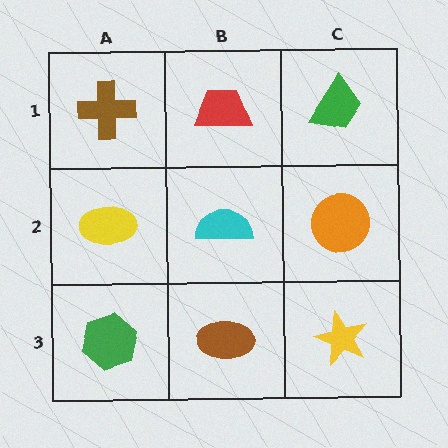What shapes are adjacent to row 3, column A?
A yellow ellipse (row 2, column A), a brown ellipse (row 3, column B).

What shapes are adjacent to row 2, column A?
A brown cross (row 1, column A), a green hexagon (row 3, column A), a cyan semicircle (row 2, column B).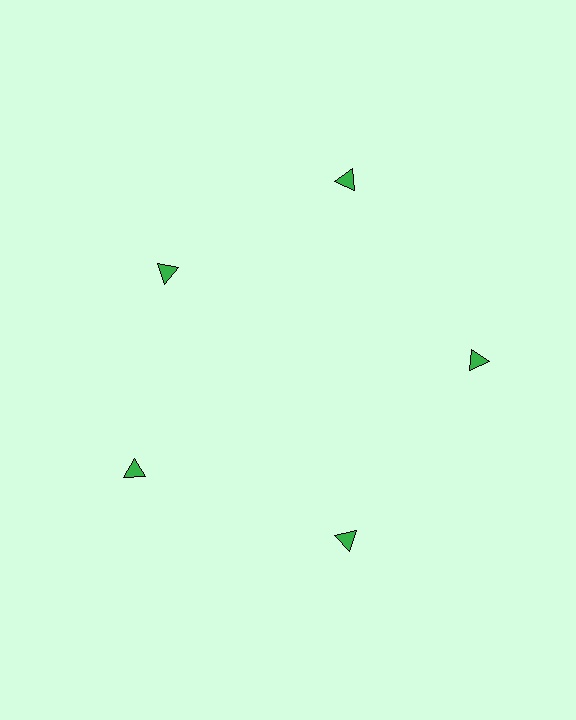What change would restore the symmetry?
The symmetry would be restored by moving it outward, back onto the ring so that all 5 triangles sit at equal angles and equal distance from the center.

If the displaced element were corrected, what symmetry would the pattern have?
It would have 5-fold rotational symmetry — the pattern would map onto itself every 72 degrees.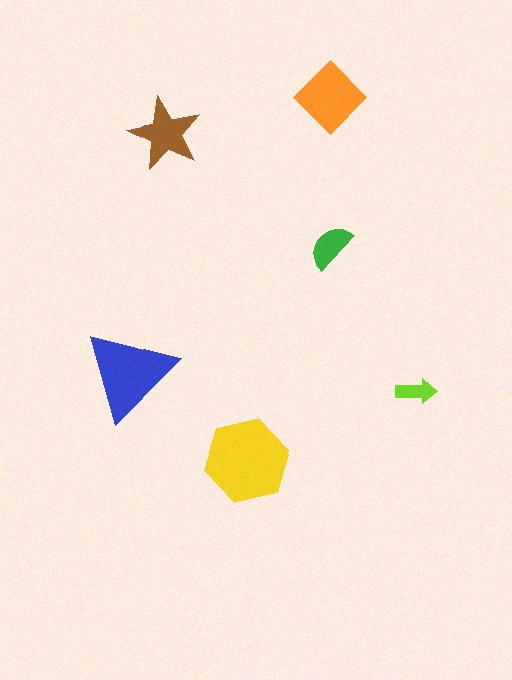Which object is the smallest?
The lime arrow.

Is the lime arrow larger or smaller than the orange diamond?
Smaller.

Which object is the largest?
The yellow hexagon.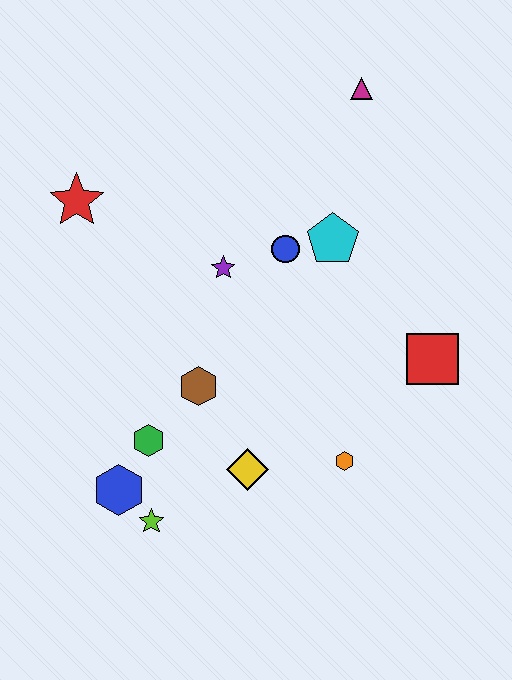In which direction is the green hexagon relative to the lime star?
The green hexagon is above the lime star.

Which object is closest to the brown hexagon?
The green hexagon is closest to the brown hexagon.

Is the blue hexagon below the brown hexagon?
Yes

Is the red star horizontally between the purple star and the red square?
No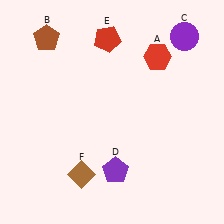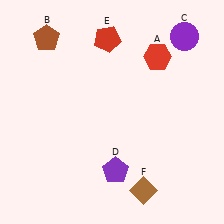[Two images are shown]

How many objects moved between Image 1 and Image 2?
1 object moved between the two images.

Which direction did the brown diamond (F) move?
The brown diamond (F) moved right.